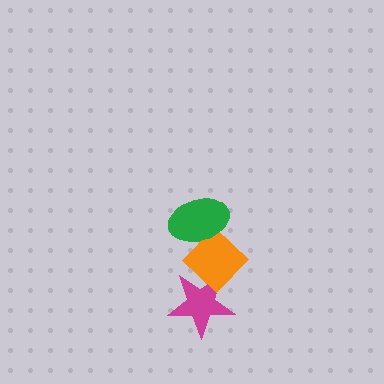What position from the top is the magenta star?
The magenta star is 3rd from the top.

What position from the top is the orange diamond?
The orange diamond is 2nd from the top.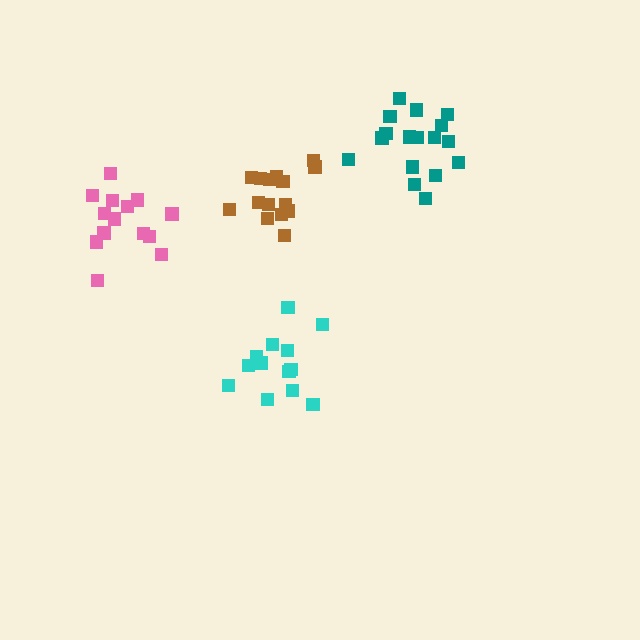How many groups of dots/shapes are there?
There are 4 groups.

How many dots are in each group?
Group 1: 14 dots, Group 2: 15 dots, Group 3: 17 dots, Group 4: 14 dots (60 total).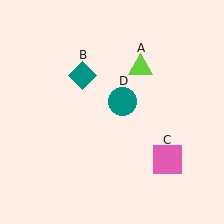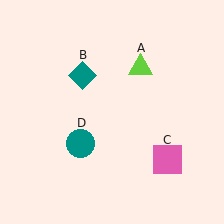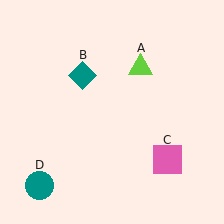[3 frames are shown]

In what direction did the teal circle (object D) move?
The teal circle (object D) moved down and to the left.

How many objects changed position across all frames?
1 object changed position: teal circle (object D).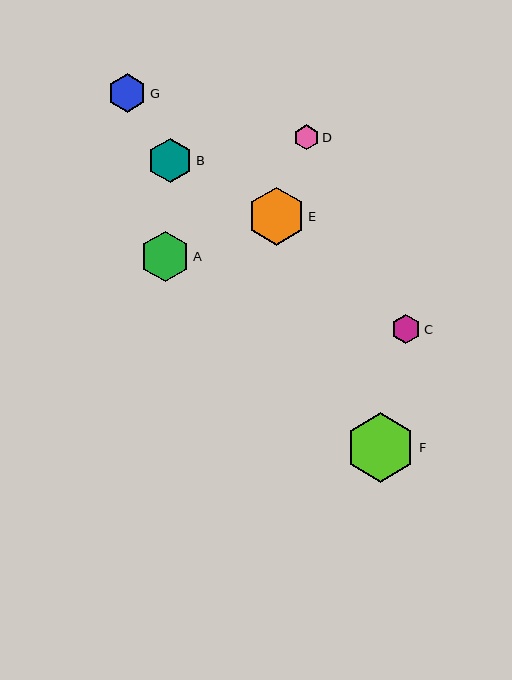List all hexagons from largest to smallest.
From largest to smallest: F, E, A, B, G, C, D.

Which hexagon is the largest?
Hexagon F is the largest with a size of approximately 70 pixels.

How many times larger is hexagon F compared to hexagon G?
Hexagon F is approximately 1.8 times the size of hexagon G.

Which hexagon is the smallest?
Hexagon D is the smallest with a size of approximately 25 pixels.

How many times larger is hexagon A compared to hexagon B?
Hexagon A is approximately 1.1 times the size of hexagon B.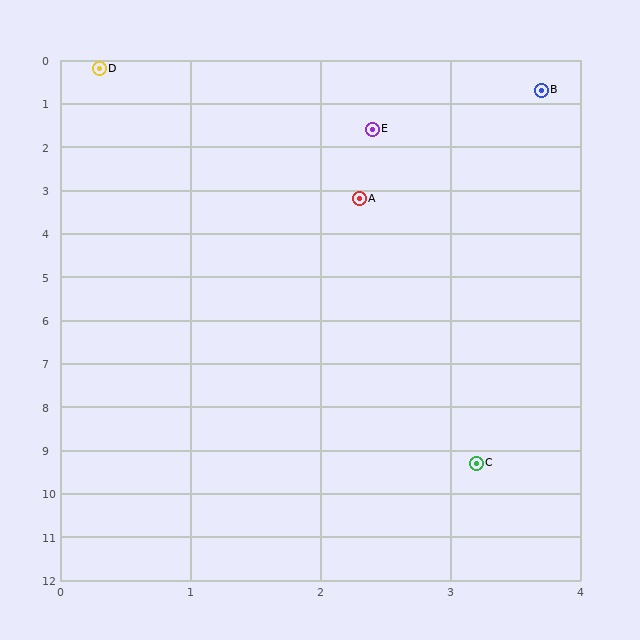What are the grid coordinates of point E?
Point E is at approximately (2.4, 1.6).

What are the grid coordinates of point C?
Point C is at approximately (3.2, 9.3).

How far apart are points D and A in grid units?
Points D and A are about 3.6 grid units apart.